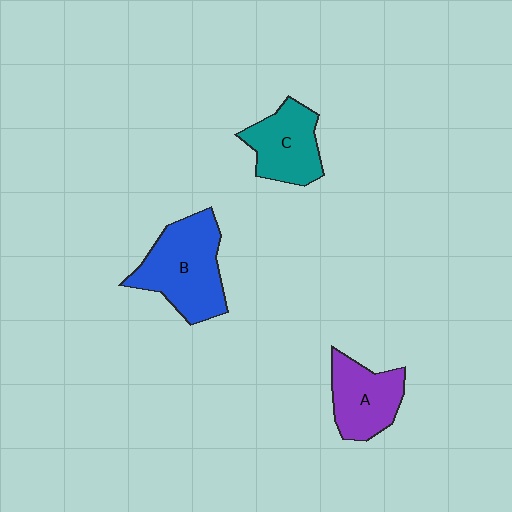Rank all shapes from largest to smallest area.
From largest to smallest: B (blue), C (teal), A (purple).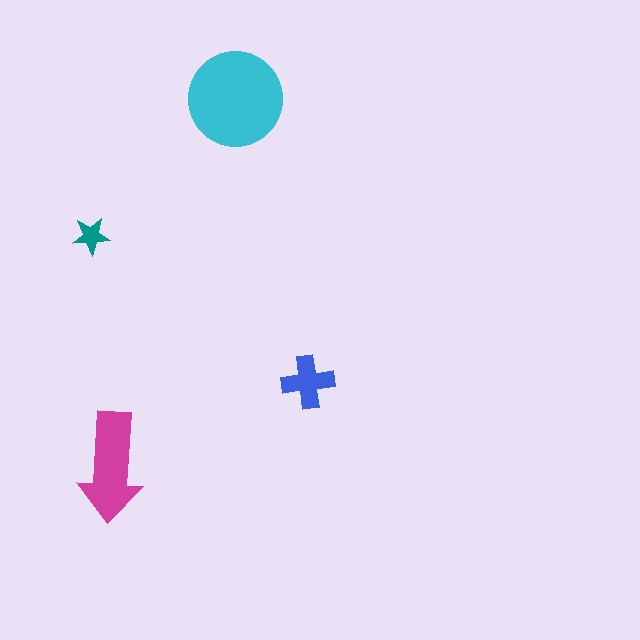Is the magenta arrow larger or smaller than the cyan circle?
Smaller.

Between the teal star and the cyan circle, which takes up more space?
The cyan circle.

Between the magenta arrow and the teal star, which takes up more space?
The magenta arrow.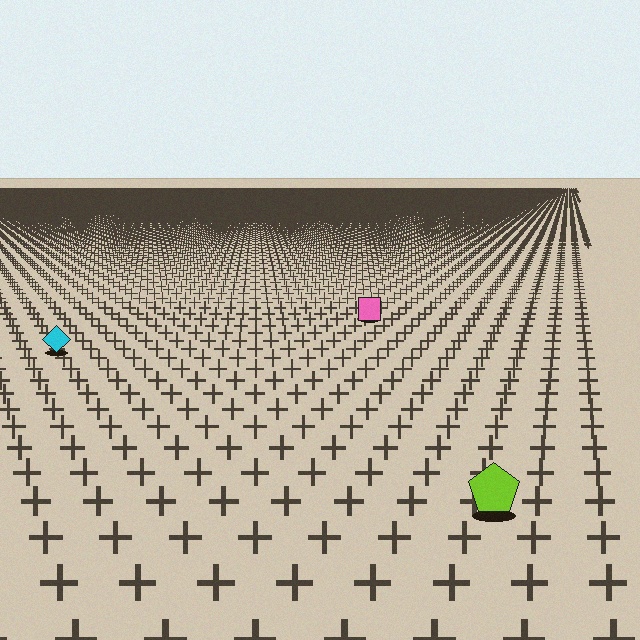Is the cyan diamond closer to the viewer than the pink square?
Yes. The cyan diamond is closer — you can tell from the texture gradient: the ground texture is coarser near it.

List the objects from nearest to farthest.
From nearest to farthest: the lime pentagon, the cyan diamond, the pink square.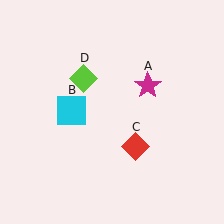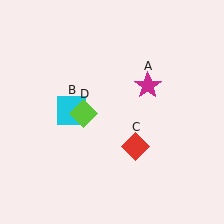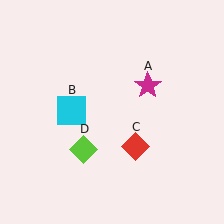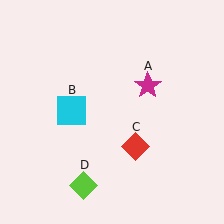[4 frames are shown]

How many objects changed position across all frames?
1 object changed position: lime diamond (object D).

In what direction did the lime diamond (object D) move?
The lime diamond (object D) moved down.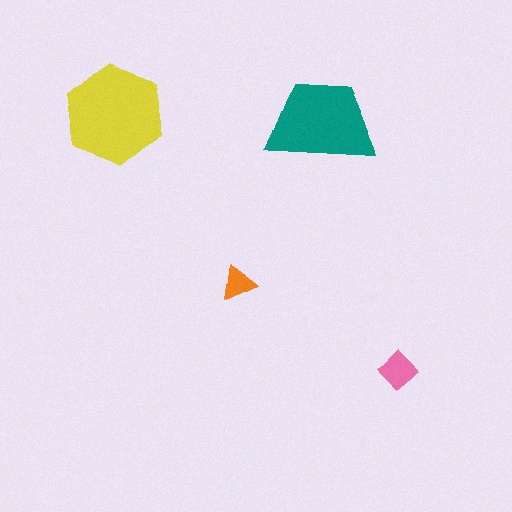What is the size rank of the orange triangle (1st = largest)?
4th.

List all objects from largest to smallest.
The yellow hexagon, the teal trapezoid, the pink diamond, the orange triangle.